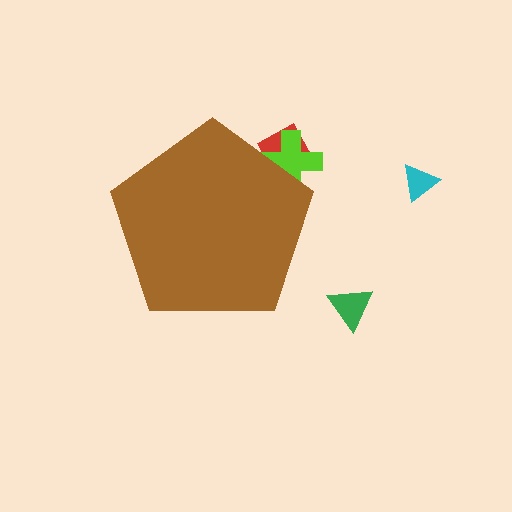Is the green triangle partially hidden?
No, the green triangle is fully visible.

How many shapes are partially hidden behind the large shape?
2 shapes are partially hidden.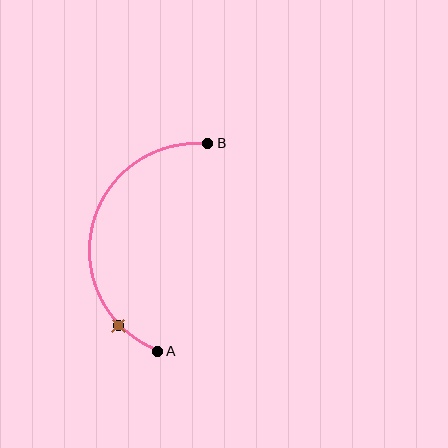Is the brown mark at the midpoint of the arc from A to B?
No. The brown mark lies on the arc but is closer to endpoint A. The arc midpoint would be at the point on the curve equidistant along the arc from both A and B.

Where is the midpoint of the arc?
The arc midpoint is the point on the curve farthest from the straight line joining A and B. It sits to the left of that line.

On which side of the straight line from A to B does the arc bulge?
The arc bulges to the left of the straight line connecting A and B.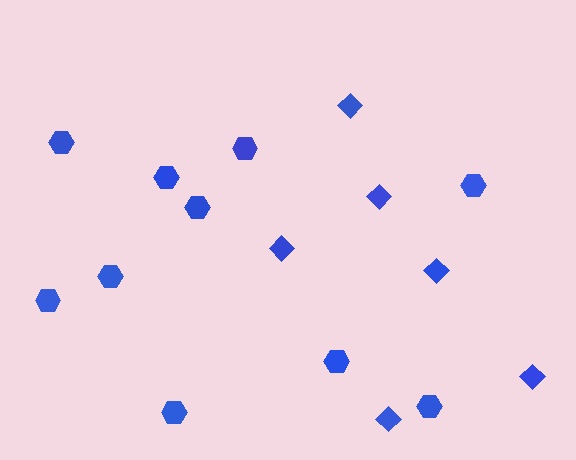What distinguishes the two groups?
There are 2 groups: one group of diamonds (6) and one group of hexagons (10).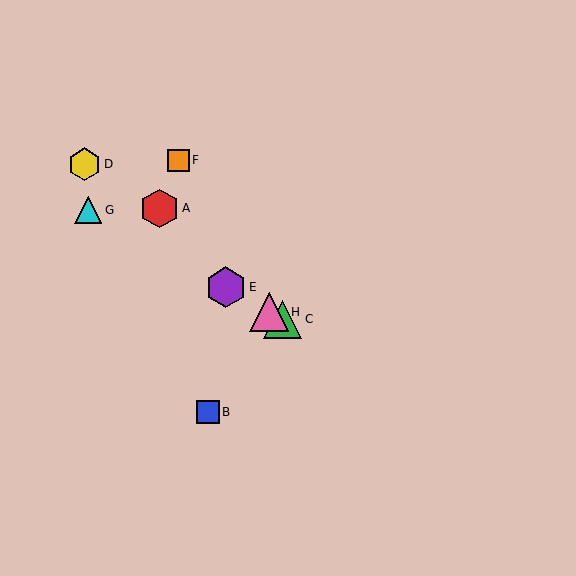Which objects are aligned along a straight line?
Objects C, E, G, H are aligned along a straight line.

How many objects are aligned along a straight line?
4 objects (C, E, G, H) are aligned along a straight line.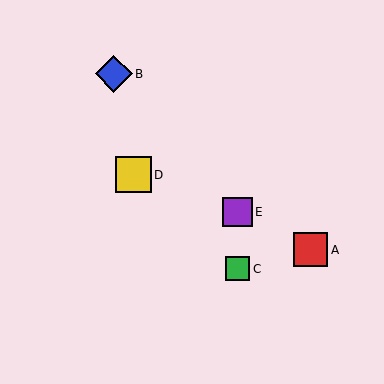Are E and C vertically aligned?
Yes, both are at x≈237.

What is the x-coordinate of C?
Object C is at x≈237.